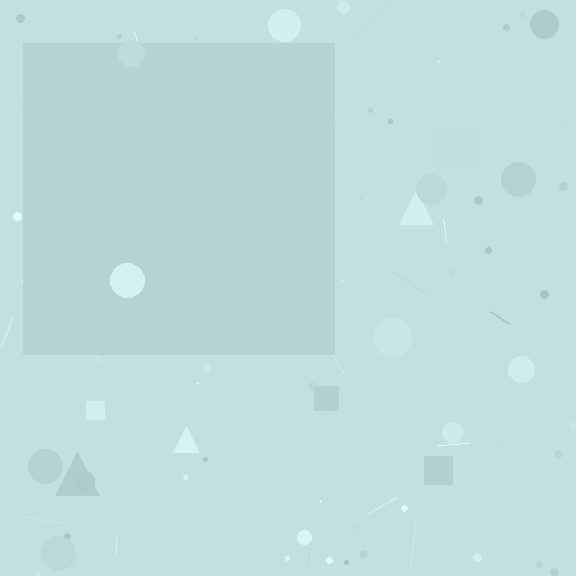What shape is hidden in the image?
A square is hidden in the image.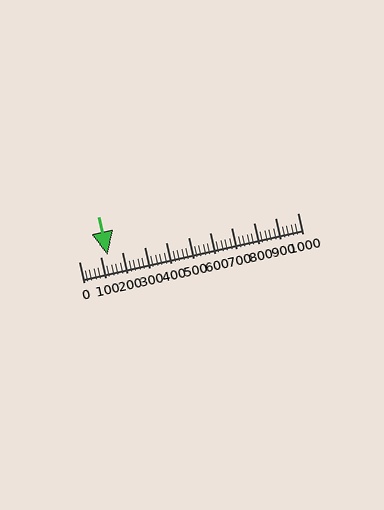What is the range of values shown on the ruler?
The ruler shows values from 0 to 1000.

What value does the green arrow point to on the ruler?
The green arrow points to approximately 134.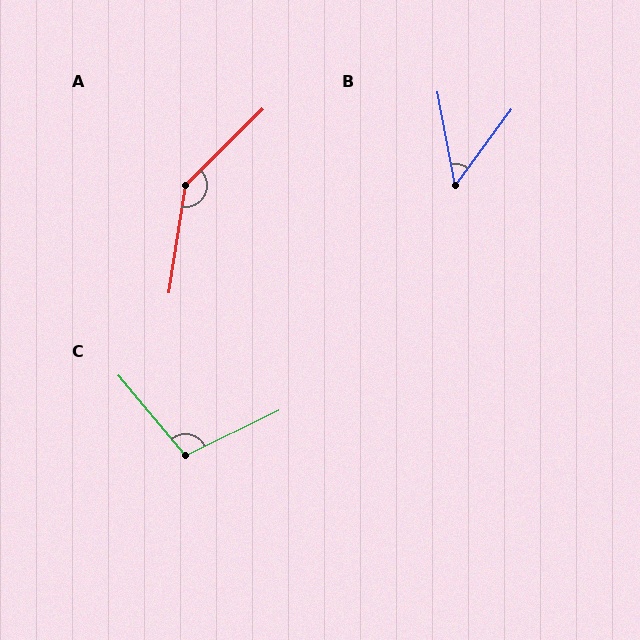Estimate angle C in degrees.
Approximately 104 degrees.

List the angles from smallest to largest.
B (47°), C (104°), A (143°).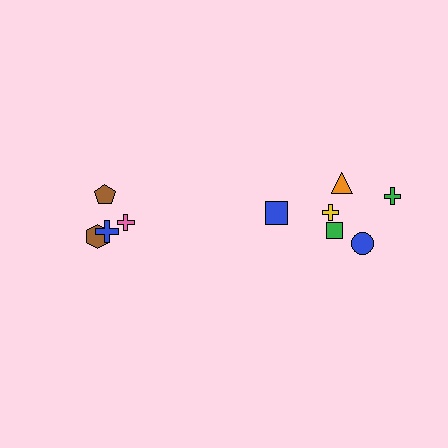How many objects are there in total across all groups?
There are 10 objects.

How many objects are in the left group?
There are 4 objects.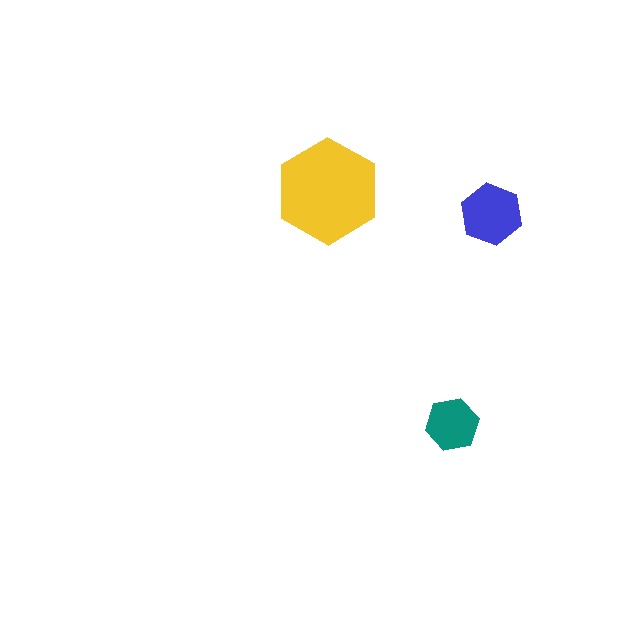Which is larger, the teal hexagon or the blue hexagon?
The blue one.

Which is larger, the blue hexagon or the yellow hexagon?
The yellow one.